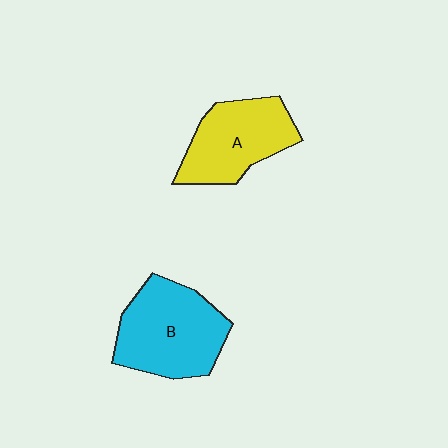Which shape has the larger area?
Shape B (cyan).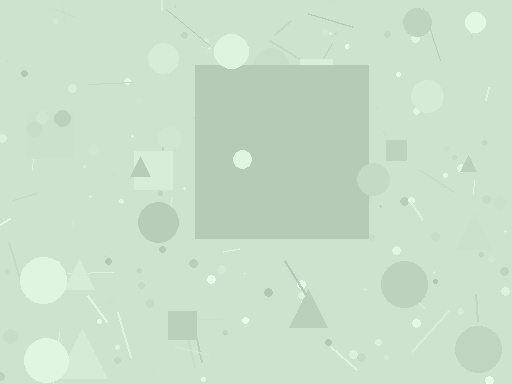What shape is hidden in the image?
A square is hidden in the image.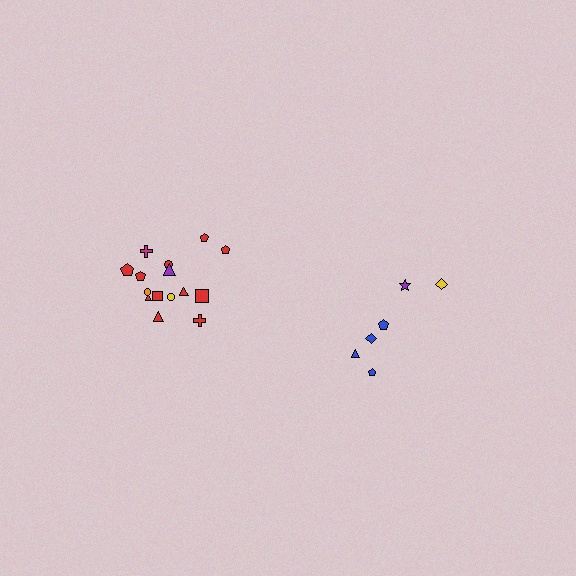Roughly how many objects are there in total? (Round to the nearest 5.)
Roughly 20 objects in total.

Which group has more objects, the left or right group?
The left group.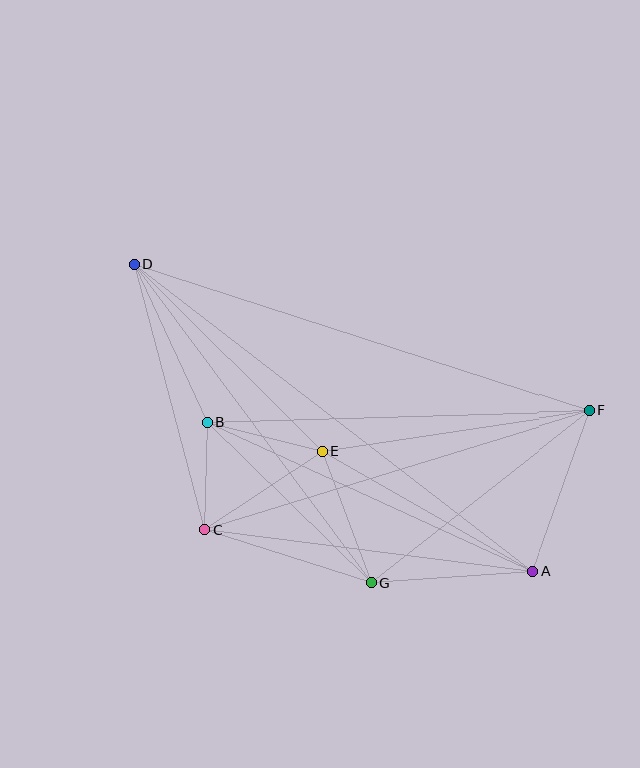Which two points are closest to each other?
Points B and C are closest to each other.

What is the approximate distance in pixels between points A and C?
The distance between A and C is approximately 330 pixels.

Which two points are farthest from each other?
Points A and D are farthest from each other.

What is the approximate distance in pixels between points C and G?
The distance between C and G is approximately 175 pixels.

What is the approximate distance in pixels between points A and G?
The distance between A and G is approximately 162 pixels.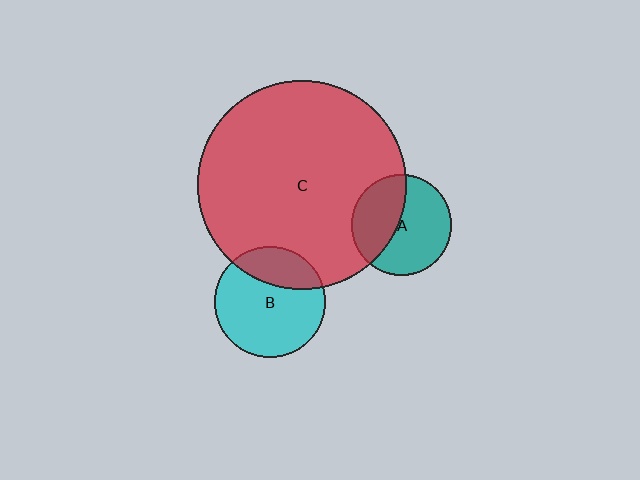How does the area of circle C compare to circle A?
Approximately 4.4 times.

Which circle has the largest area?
Circle C (red).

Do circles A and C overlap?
Yes.